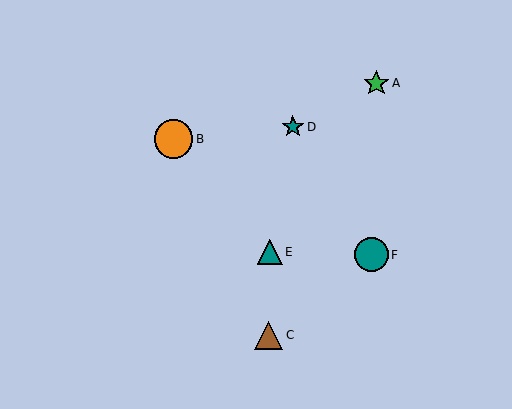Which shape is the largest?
The orange circle (labeled B) is the largest.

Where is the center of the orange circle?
The center of the orange circle is at (173, 139).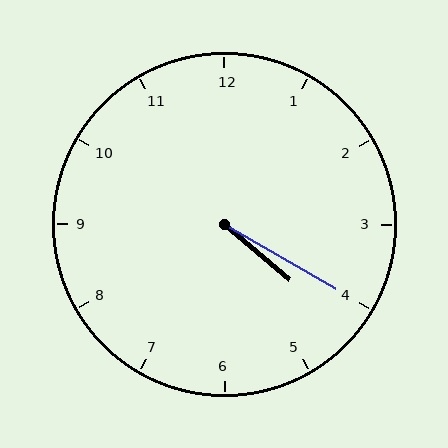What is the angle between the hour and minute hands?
Approximately 10 degrees.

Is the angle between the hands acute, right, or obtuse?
It is acute.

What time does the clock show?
4:20.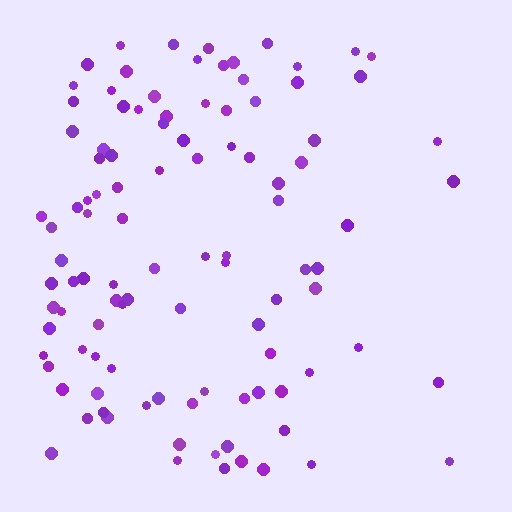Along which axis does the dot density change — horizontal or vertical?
Horizontal.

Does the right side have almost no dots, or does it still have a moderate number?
Still a moderate number, just noticeably fewer than the left.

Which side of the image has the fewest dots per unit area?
The right.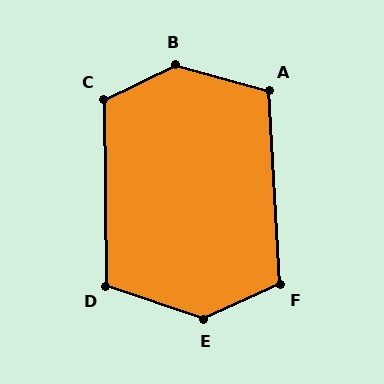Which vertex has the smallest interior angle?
A, at approximately 108 degrees.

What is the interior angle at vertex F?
Approximately 111 degrees (obtuse).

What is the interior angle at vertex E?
Approximately 137 degrees (obtuse).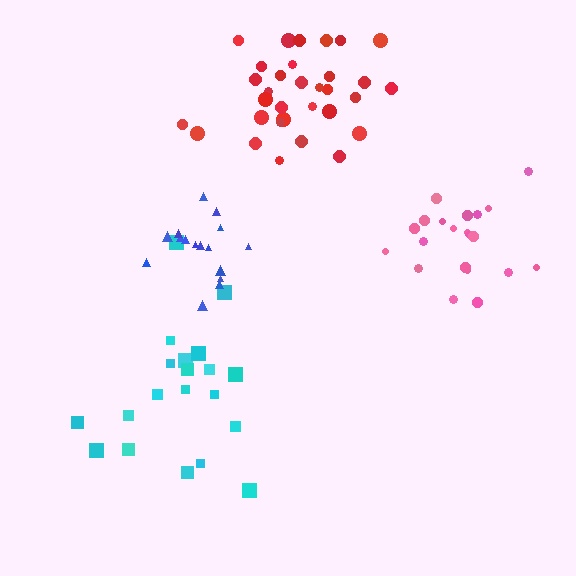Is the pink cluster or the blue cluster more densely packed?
Blue.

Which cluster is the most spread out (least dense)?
Cyan.